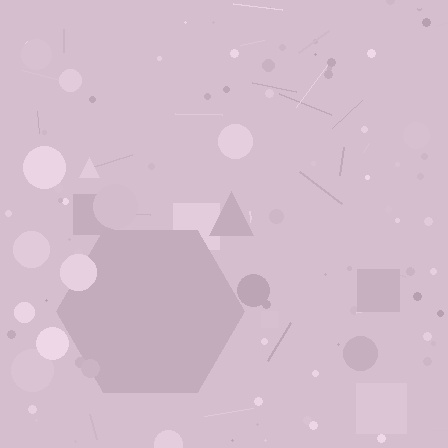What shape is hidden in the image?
A hexagon is hidden in the image.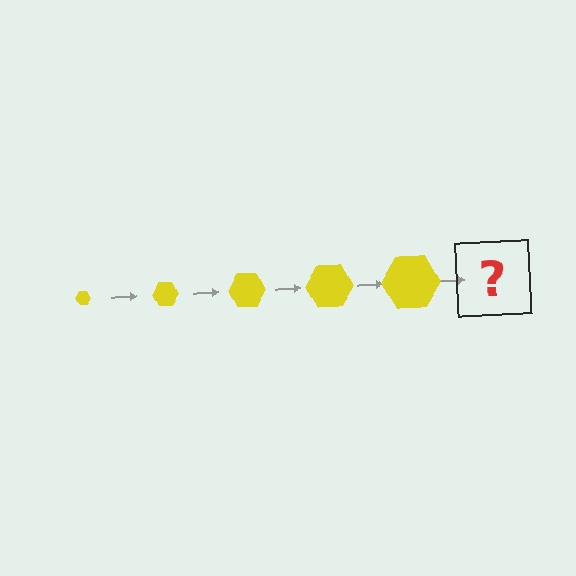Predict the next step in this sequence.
The next step is a yellow hexagon, larger than the previous one.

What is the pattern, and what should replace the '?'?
The pattern is that the hexagon gets progressively larger each step. The '?' should be a yellow hexagon, larger than the previous one.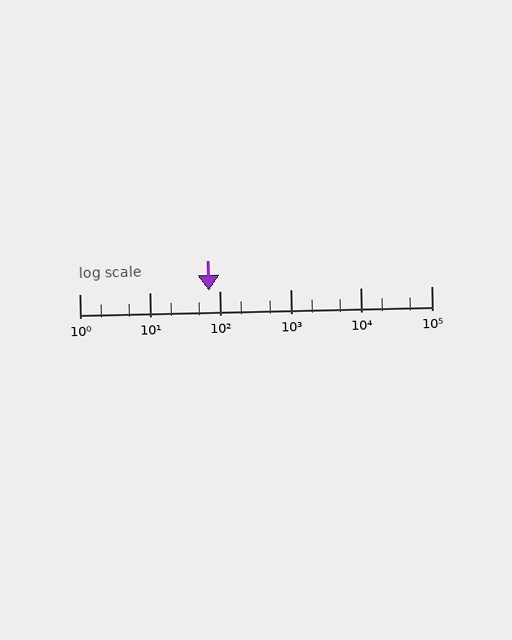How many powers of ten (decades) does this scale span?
The scale spans 5 decades, from 1 to 100000.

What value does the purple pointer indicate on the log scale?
The pointer indicates approximately 68.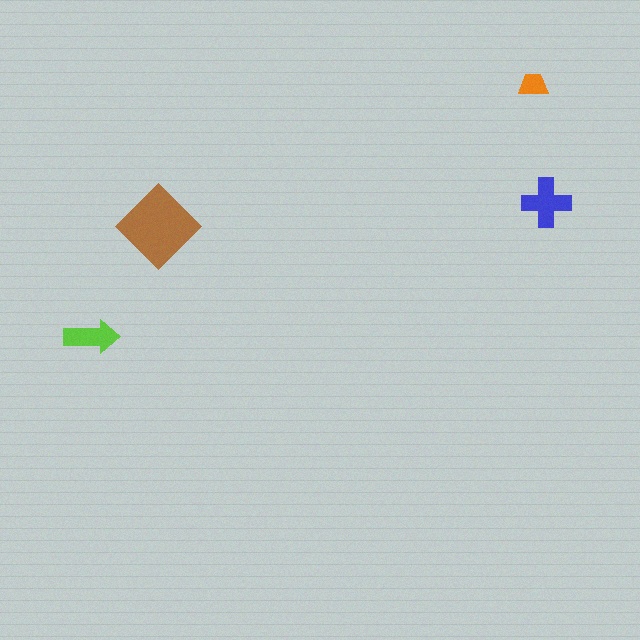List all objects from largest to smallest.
The brown diamond, the blue cross, the lime arrow, the orange trapezoid.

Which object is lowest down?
The lime arrow is bottommost.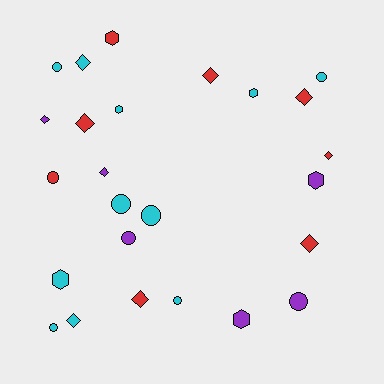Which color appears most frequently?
Cyan, with 11 objects.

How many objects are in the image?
There are 25 objects.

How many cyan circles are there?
There are 6 cyan circles.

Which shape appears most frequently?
Diamond, with 10 objects.